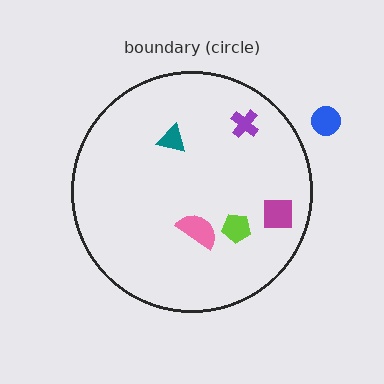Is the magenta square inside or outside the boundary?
Inside.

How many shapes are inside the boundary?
5 inside, 1 outside.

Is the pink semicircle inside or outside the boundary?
Inside.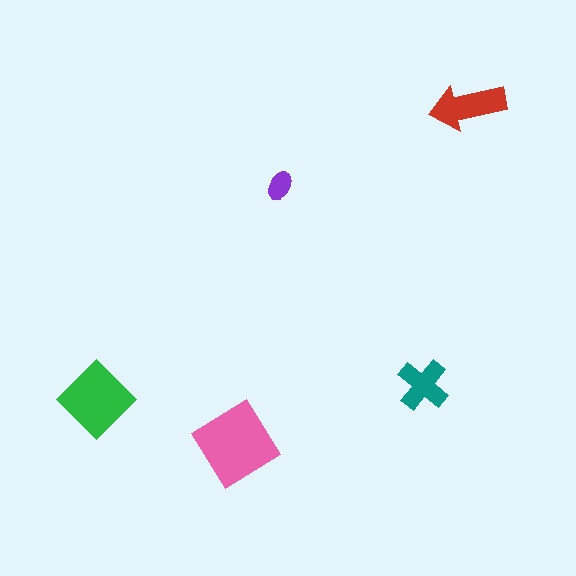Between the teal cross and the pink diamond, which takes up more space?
The pink diamond.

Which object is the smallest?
The purple ellipse.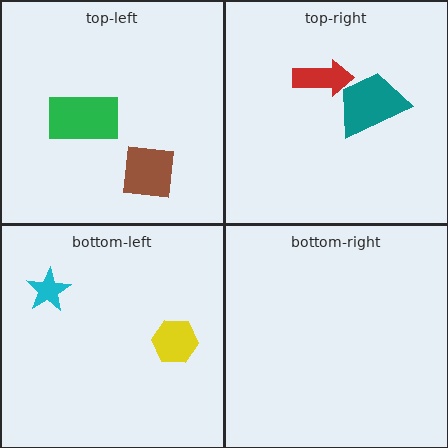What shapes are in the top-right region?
The red arrow, the teal trapezoid.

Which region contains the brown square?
The top-left region.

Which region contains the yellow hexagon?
The bottom-left region.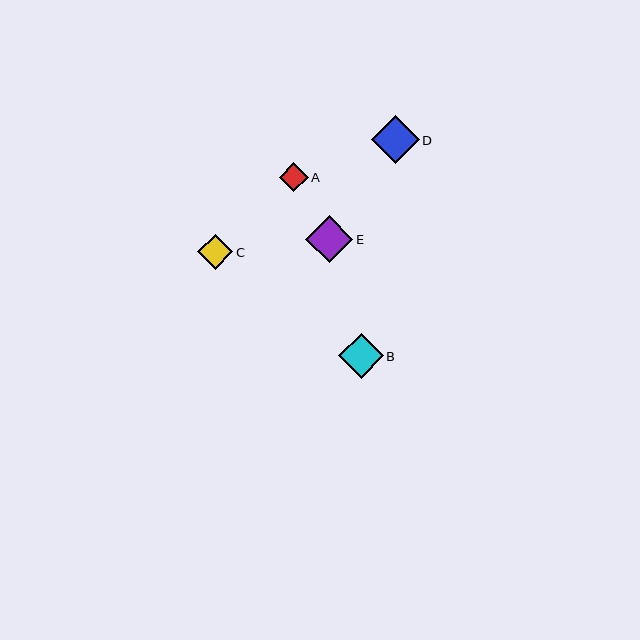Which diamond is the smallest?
Diamond A is the smallest with a size of approximately 29 pixels.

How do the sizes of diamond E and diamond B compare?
Diamond E and diamond B are approximately the same size.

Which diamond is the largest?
Diamond D is the largest with a size of approximately 47 pixels.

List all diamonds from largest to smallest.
From largest to smallest: D, E, B, C, A.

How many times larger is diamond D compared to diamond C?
Diamond D is approximately 1.4 times the size of diamond C.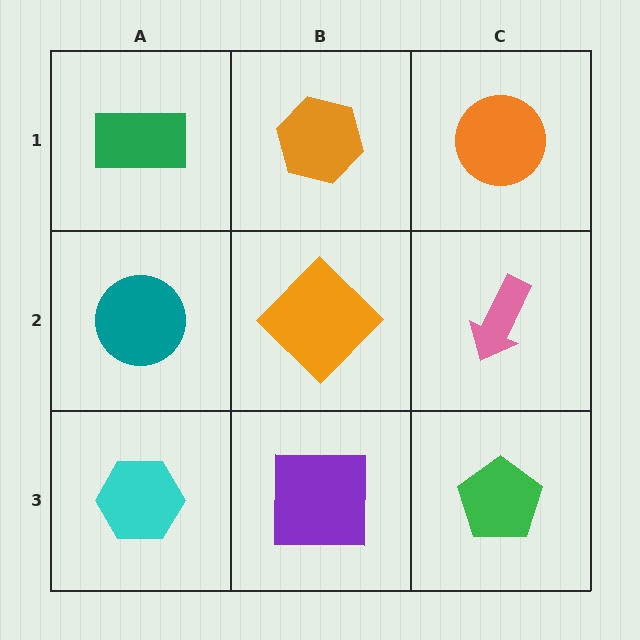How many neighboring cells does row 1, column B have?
3.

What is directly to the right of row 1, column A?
An orange hexagon.